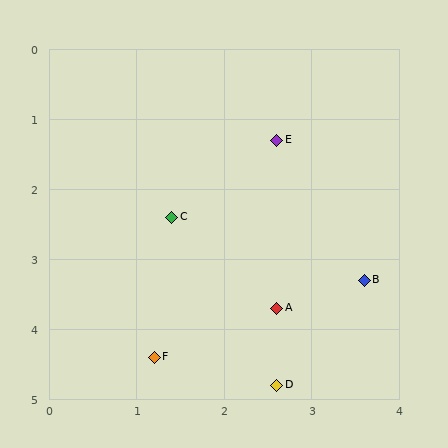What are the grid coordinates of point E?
Point E is at approximately (2.6, 1.3).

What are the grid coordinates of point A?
Point A is at approximately (2.6, 3.7).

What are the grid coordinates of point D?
Point D is at approximately (2.6, 4.8).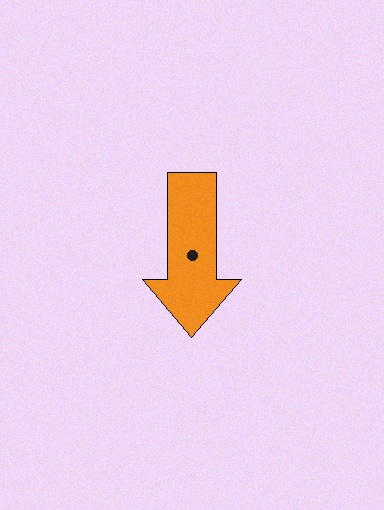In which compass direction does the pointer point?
South.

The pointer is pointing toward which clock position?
Roughly 6 o'clock.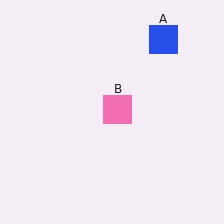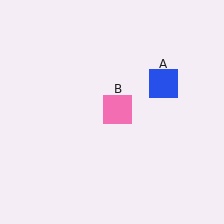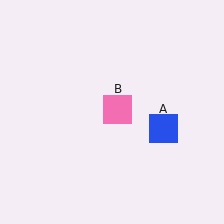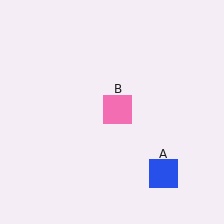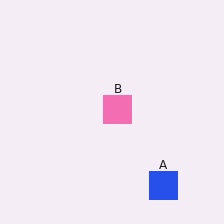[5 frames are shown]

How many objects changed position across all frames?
1 object changed position: blue square (object A).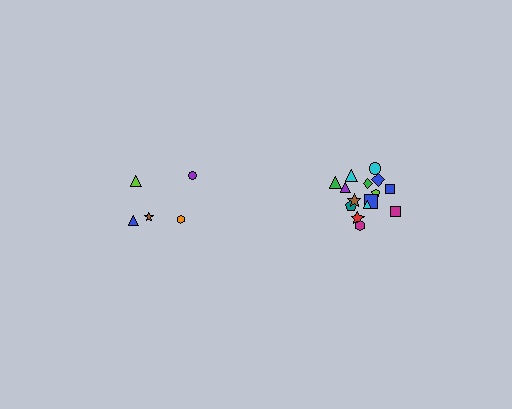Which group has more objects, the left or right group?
The right group.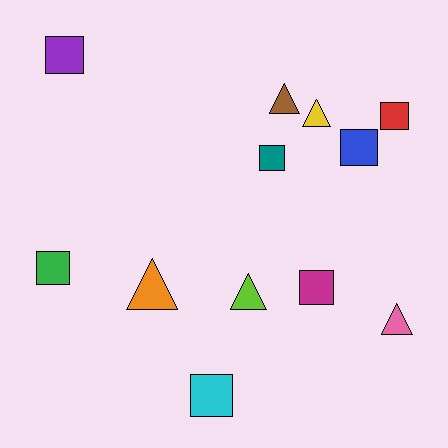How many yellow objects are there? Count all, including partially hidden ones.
There is 1 yellow object.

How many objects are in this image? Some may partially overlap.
There are 12 objects.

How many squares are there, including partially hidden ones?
There are 7 squares.